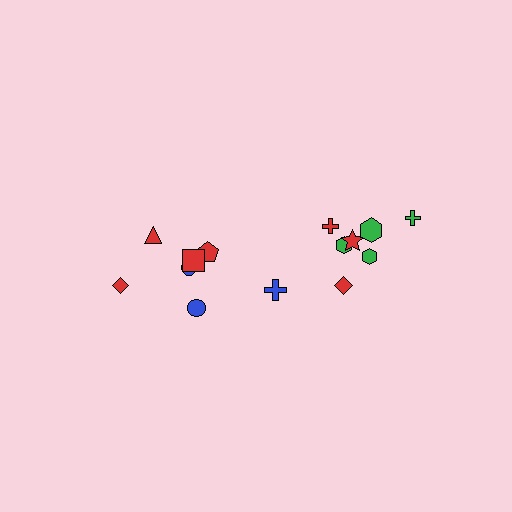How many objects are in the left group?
There are 6 objects.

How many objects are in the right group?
There are 8 objects.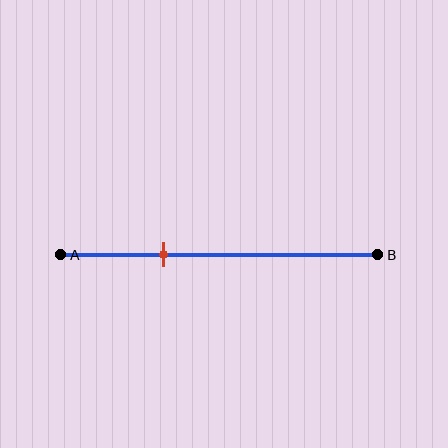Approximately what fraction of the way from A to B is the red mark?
The red mark is approximately 30% of the way from A to B.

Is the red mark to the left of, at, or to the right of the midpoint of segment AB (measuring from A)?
The red mark is to the left of the midpoint of segment AB.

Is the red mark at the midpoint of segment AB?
No, the mark is at about 30% from A, not at the 50% midpoint.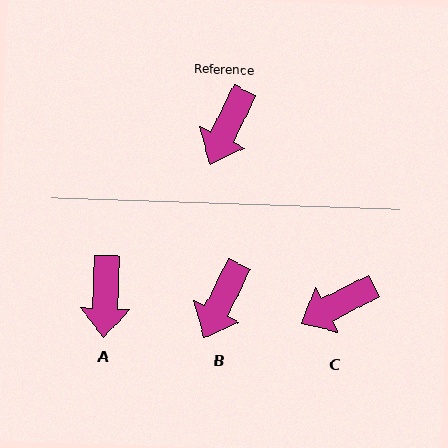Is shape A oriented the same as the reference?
No, it is off by about 24 degrees.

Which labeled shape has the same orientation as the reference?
B.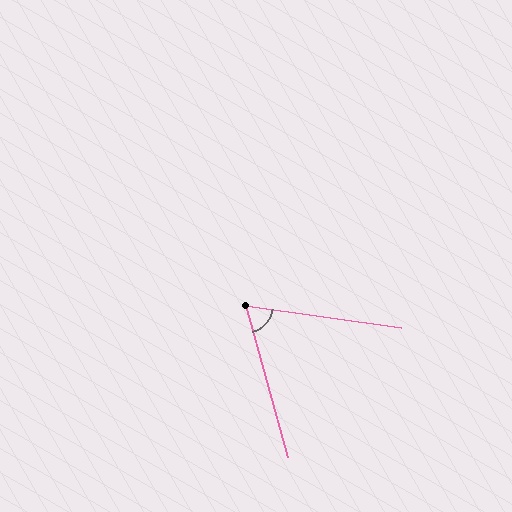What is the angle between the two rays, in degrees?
Approximately 67 degrees.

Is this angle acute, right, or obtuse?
It is acute.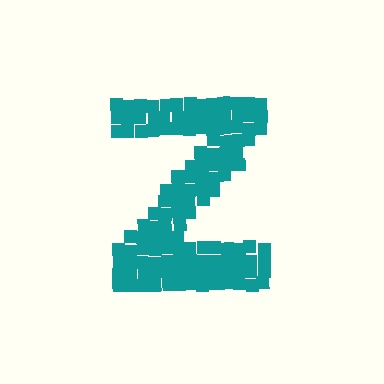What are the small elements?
The small elements are squares.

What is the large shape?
The large shape is the letter Z.